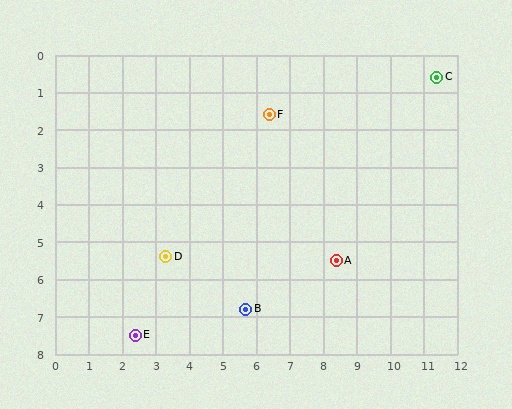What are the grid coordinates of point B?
Point B is at approximately (5.7, 6.8).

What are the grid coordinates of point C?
Point C is at approximately (11.4, 0.6).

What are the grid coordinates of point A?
Point A is at approximately (8.4, 5.5).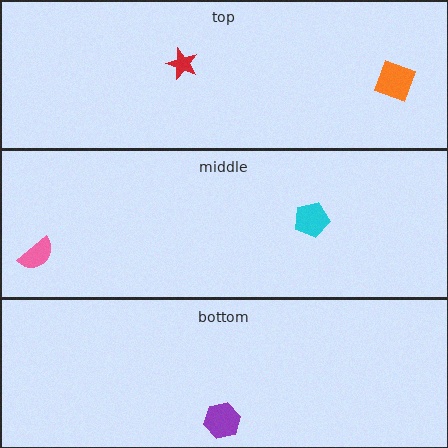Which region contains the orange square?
The top region.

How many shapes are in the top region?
2.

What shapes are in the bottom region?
The purple hexagon.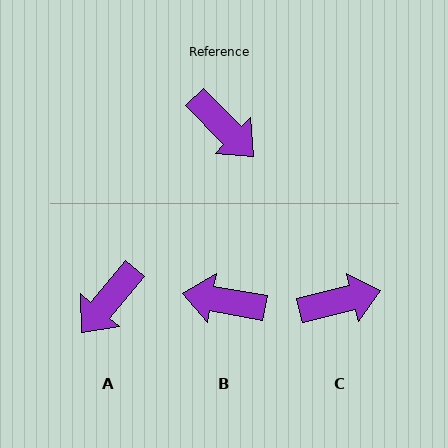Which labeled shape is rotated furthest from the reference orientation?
B, about 145 degrees away.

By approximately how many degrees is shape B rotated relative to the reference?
Approximately 145 degrees clockwise.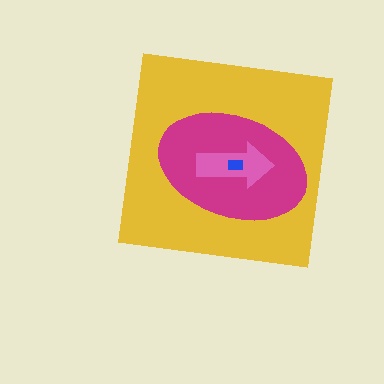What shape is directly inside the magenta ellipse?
The pink arrow.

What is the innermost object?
The blue rectangle.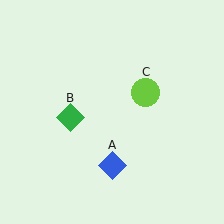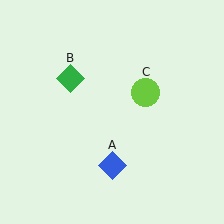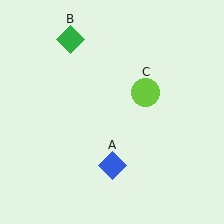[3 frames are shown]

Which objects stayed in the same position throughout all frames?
Blue diamond (object A) and lime circle (object C) remained stationary.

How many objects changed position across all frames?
1 object changed position: green diamond (object B).